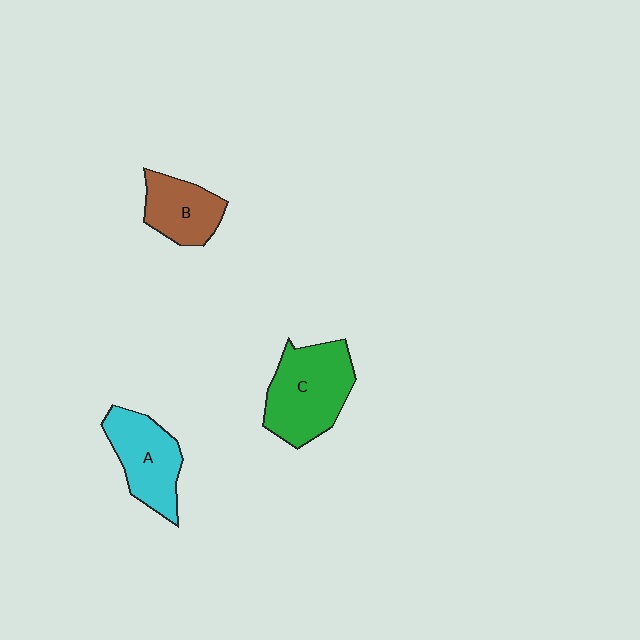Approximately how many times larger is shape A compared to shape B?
Approximately 1.3 times.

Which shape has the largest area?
Shape C (green).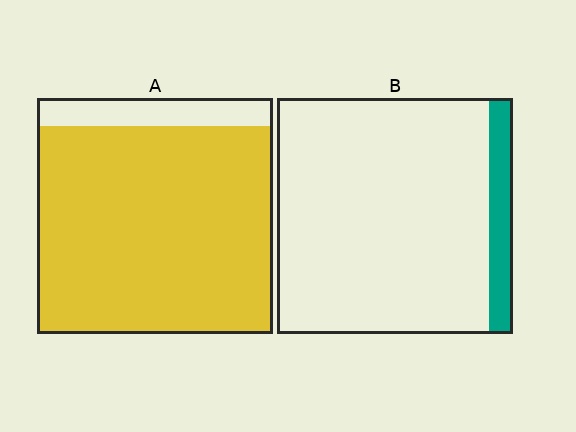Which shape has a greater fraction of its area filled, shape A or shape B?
Shape A.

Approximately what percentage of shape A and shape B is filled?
A is approximately 90% and B is approximately 10%.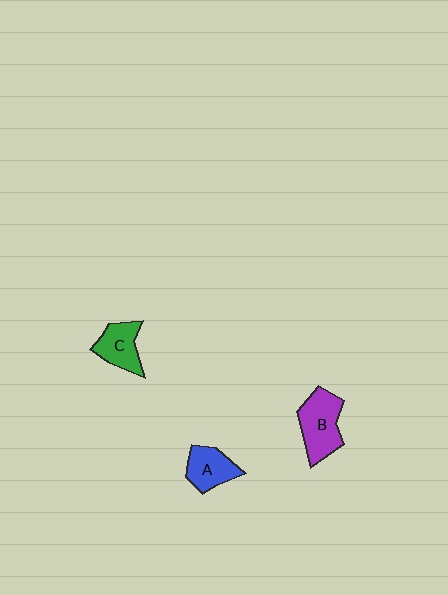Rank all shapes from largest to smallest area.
From largest to smallest: B (purple), C (green), A (blue).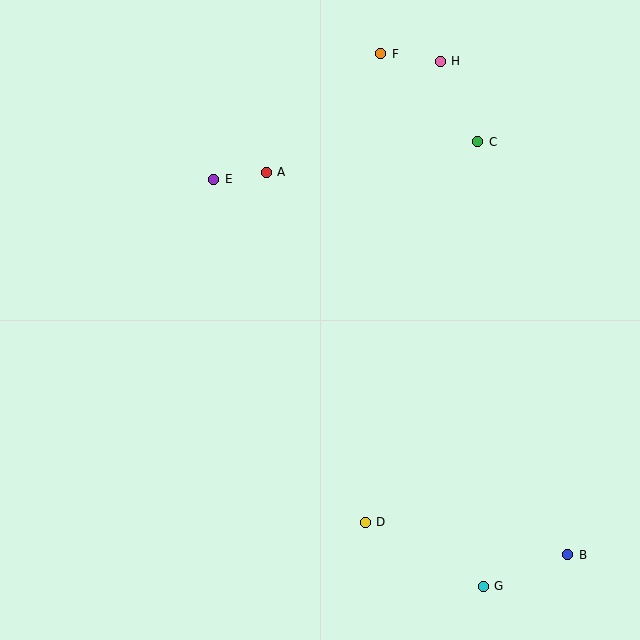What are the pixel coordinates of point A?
Point A is at (266, 172).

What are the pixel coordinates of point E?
Point E is at (214, 179).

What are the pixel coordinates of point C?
Point C is at (478, 142).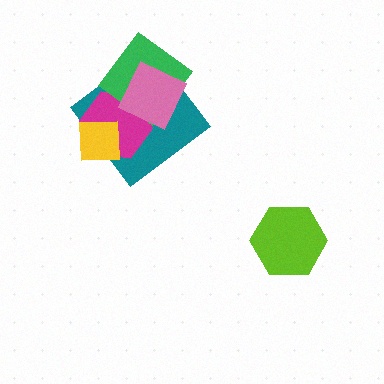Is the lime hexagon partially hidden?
No, no other shape covers it.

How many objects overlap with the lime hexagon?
0 objects overlap with the lime hexagon.